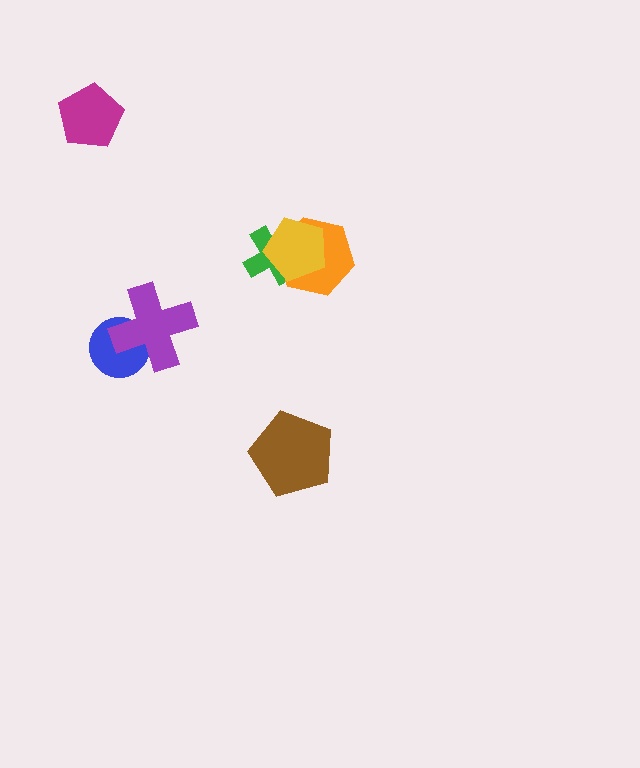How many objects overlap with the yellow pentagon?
2 objects overlap with the yellow pentagon.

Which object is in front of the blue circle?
The purple cross is in front of the blue circle.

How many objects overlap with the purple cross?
1 object overlaps with the purple cross.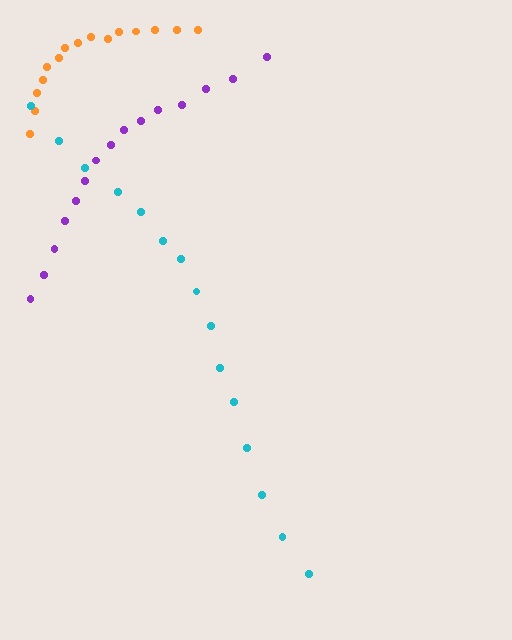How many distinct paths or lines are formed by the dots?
There are 3 distinct paths.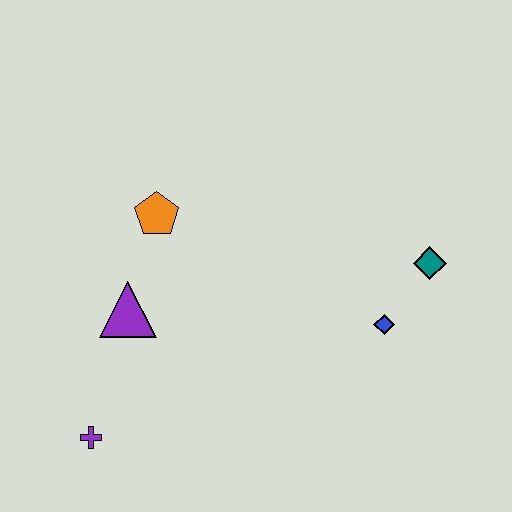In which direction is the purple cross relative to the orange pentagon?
The purple cross is below the orange pentagon.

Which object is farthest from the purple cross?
The teal diamond is farthest from the purple cross.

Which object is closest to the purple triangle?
The orange pentagon is closest to the purple triangle.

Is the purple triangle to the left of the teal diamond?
Yes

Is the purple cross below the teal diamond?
Yes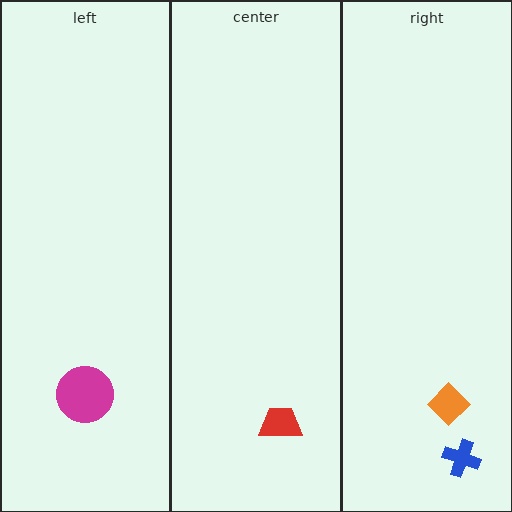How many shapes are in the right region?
2.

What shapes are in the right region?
The blue cross, the orange diamond.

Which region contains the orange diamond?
The right region.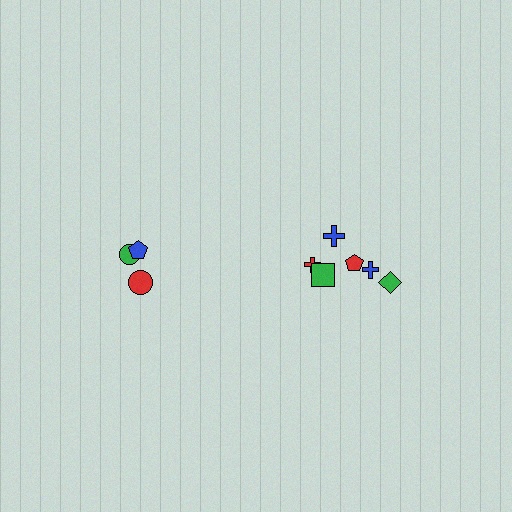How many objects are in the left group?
There are 3 objects.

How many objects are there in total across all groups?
There are 9 objects.